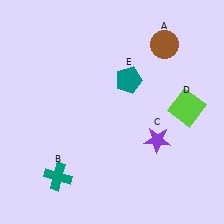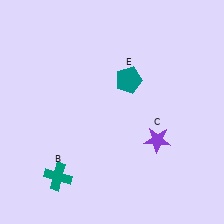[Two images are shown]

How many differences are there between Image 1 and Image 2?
There are 2 differences between the two images.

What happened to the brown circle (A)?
The brown circle (A) was removed in Image 2. It was in the top-right area of Image 1.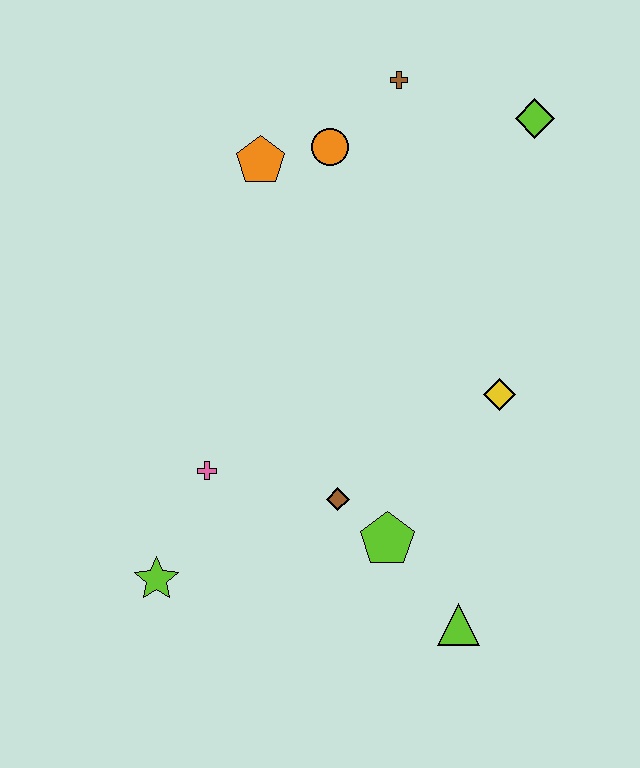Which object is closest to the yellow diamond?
The lime pentagon is closest to the yellow diamond.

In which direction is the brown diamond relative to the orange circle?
The brown diamond is below the orange circle.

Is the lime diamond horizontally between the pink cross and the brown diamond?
No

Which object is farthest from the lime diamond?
The lime star is farthest from the lime diamond.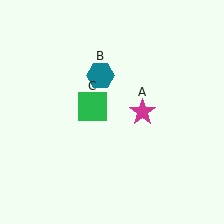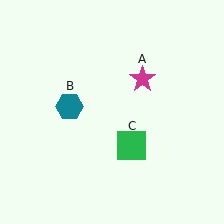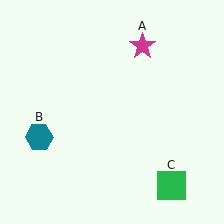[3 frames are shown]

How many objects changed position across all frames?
3 objects changed position: magenta star (object A), teal hexagon (object B), green square (object C).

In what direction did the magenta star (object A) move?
The magenta star (object A) moved up.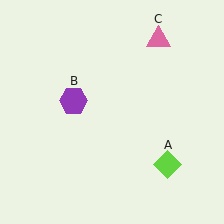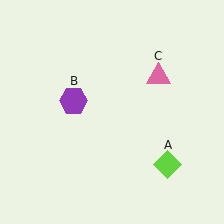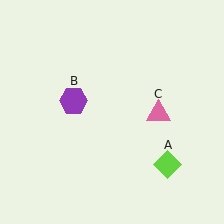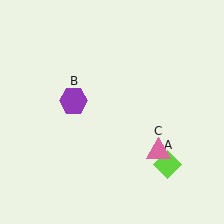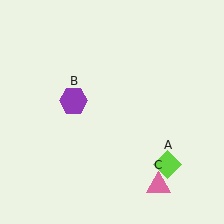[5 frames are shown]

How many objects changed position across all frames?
1 object changed position: pink triangle (object C).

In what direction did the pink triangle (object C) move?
The pink triangle (object C) moved down.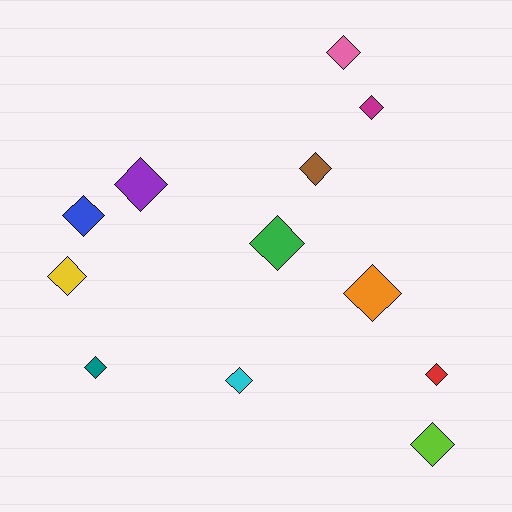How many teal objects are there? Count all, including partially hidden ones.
There is 1 teal object.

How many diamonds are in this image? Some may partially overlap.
There are 12 diamonds.